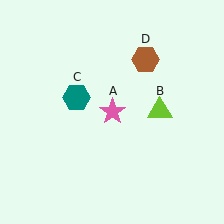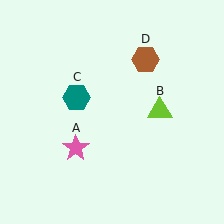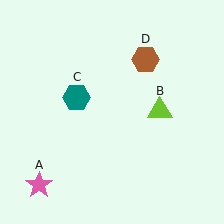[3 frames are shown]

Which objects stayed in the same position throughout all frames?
Lime triangle (object B) and teal hexagon (object C) and brown hexagon (object D) remained stationary.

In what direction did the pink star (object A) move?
The pink star (object A) moved down and to the left.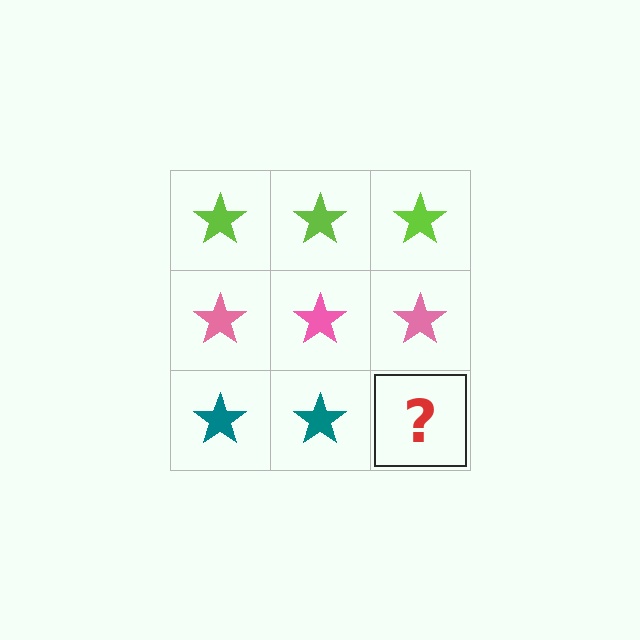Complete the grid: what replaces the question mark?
The question mark should be replaced with a teal star.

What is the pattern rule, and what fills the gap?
The rule is that each row has a consistent color. The gap should be filled with a teal star.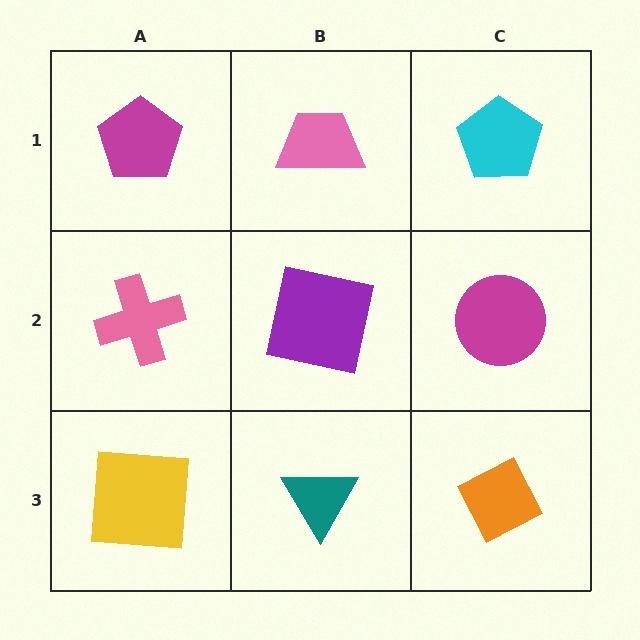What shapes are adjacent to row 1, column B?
A purple square (row 2, column B), a magenta pentagon (row 1, column A), a cyan pentagon (row 1, column C).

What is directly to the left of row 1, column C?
A pink trapezoid.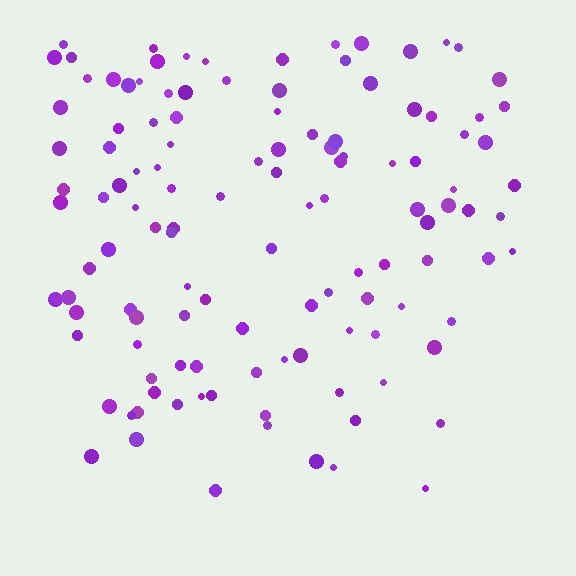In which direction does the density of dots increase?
From bottom to top, with the top side densest.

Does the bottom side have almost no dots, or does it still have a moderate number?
Still a moderate number, just noticeably fewer than the top.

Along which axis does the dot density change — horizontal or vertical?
Vertical.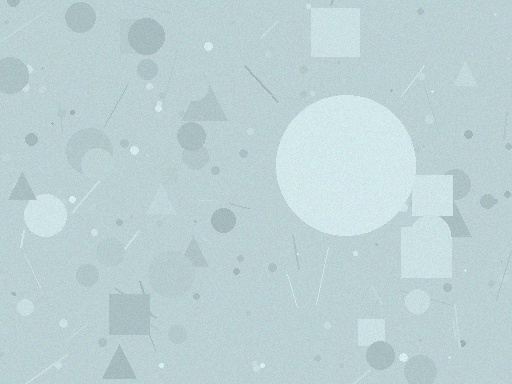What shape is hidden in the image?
A circle is hidden in the image.